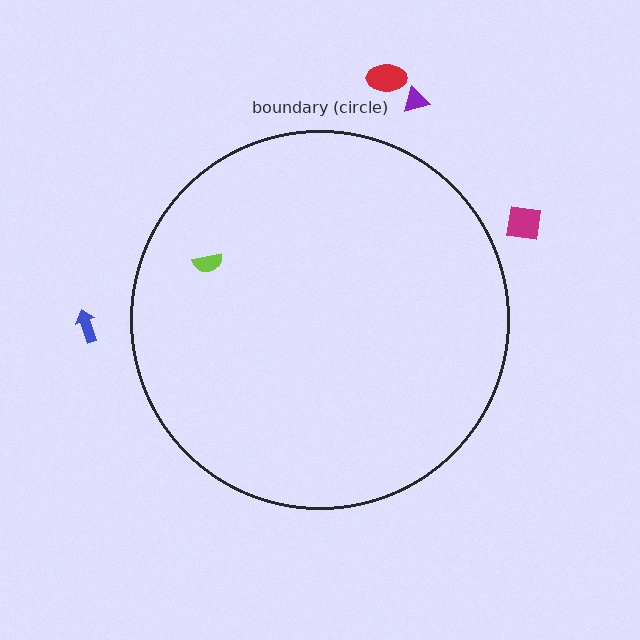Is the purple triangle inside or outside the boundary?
Outside.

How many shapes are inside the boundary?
1 inside, 4 outside.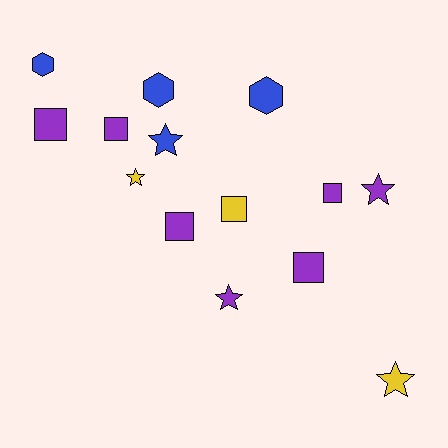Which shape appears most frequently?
Square, with 6 objects.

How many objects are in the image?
There are 14 objects.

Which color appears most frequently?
Purple, with 7 objects.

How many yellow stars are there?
There are 2 yellow stars.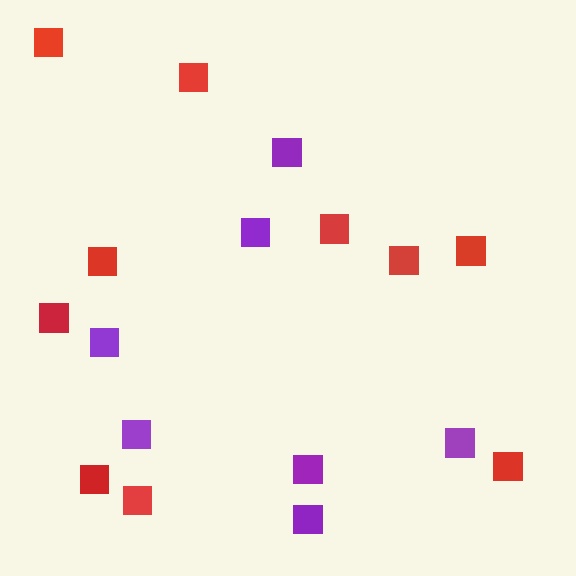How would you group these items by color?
There are 2 groups: one group of red squares (10) and one group of purple squares (7).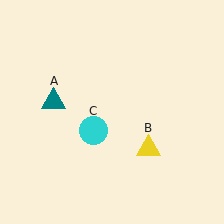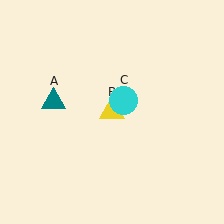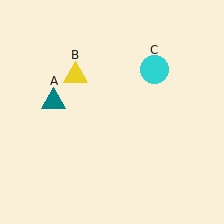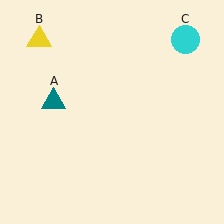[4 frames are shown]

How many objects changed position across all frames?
2 objects changed position: yellow triangle (object B), cyan circle (object C).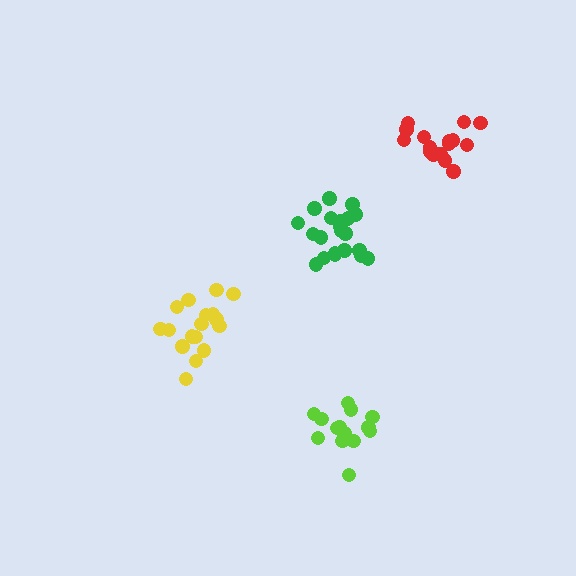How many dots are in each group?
Group 1: 16 dots, Group 2: 17 dots, Group 3: 21 dots, Group 4: 17 dots (71 total).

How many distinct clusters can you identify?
There are 4 distinct clusters.